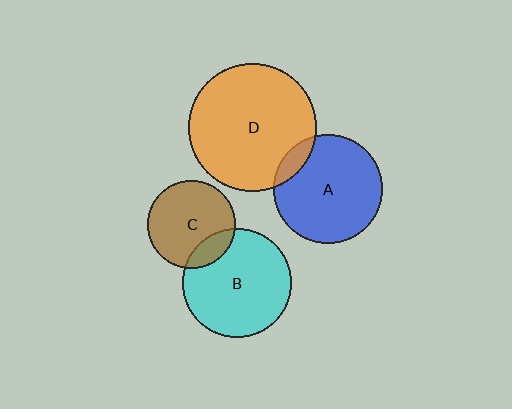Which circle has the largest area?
Circle D (orange).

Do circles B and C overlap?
Yes.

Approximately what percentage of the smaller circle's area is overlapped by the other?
Approximately 20%.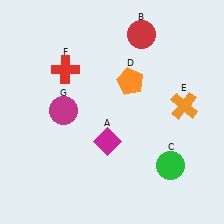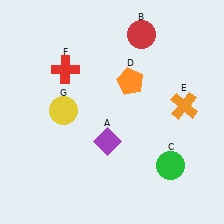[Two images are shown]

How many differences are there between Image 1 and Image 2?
There are 2 differences between the two images.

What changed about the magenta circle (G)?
In Image 1, G is magenta. In Image 2, it changed to yellow.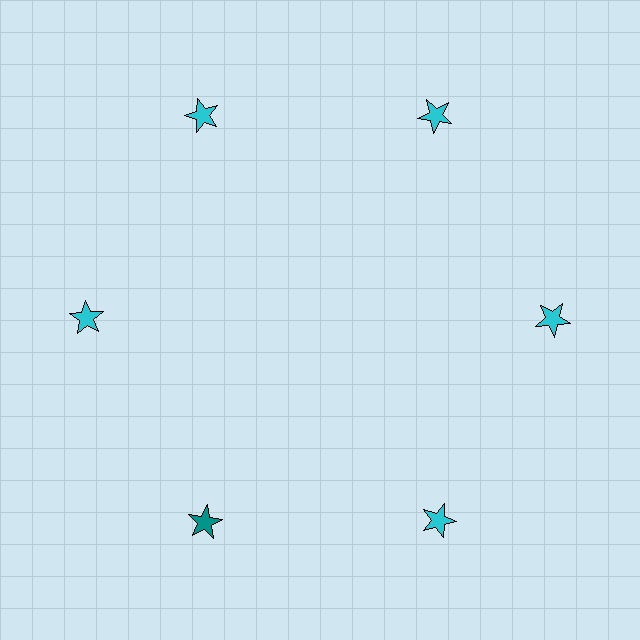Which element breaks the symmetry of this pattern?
The teal star at roughly the 7 o'clock position breaks the symmetry. All other shapes are cyan stars.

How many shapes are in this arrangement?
There are 6 shapes arranged in a ring pattern.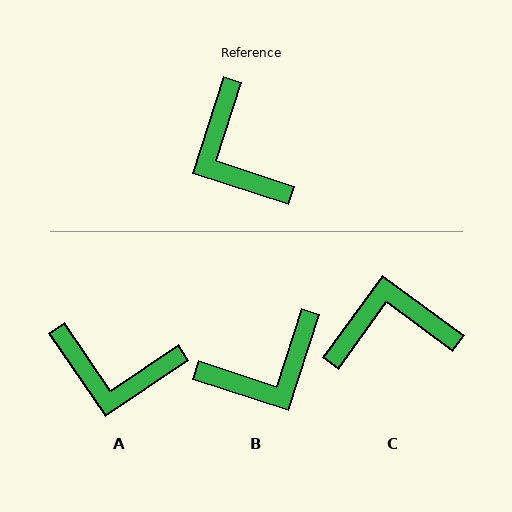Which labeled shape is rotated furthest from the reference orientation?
C, about 108 degrees away.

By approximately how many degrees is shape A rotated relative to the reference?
Approximately 52 degrees counter-clockwise.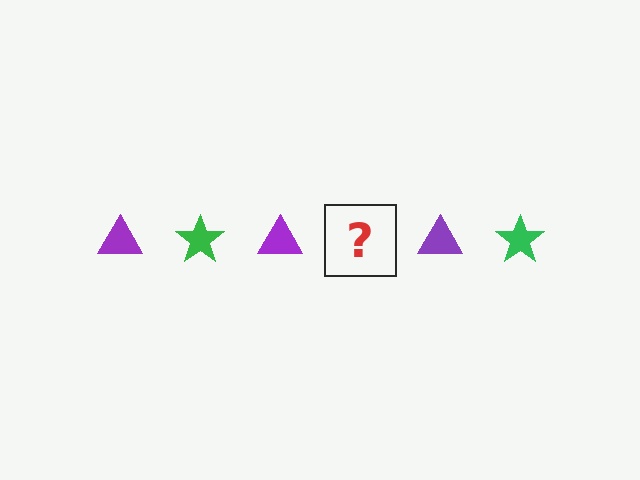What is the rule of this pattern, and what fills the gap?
The rule is that the pattern alternates between purple triangle and green star. The gap should be filled with a green star.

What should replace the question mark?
The question mark should be replaced with a green star.